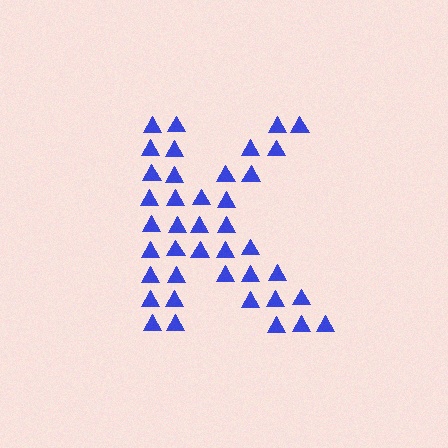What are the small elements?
The small elements are triangles.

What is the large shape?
The large shape is the letter K.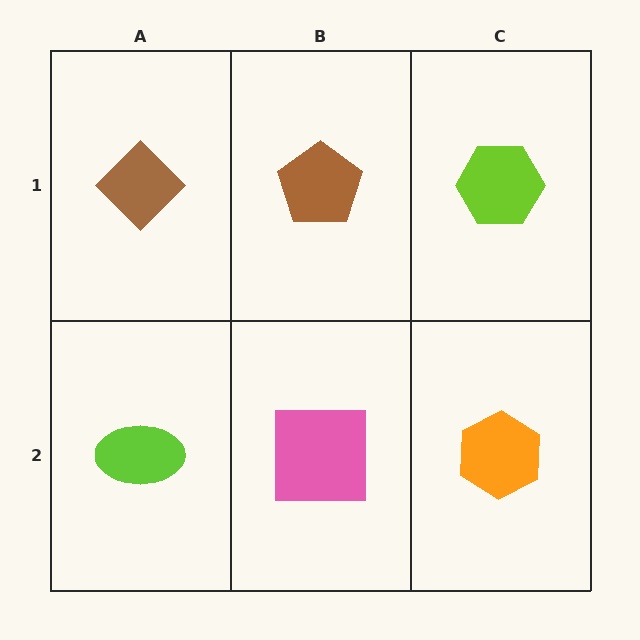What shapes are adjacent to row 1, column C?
An orange hexagon (row 2, column C), a brown pentagon (row 1, column B).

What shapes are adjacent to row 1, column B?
A pink square (row 2, column B), a brown diamond (row 1, column A), a lime hexagon (row 1, column C).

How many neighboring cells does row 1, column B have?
3.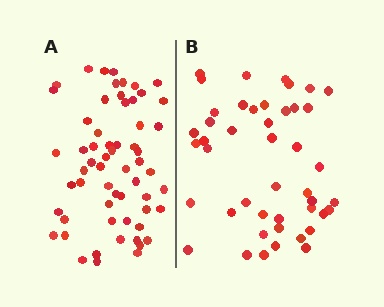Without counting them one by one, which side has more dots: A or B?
Region A (the left region) has more dots.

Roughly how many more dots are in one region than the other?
Region A has approximately 15 more dots than region B.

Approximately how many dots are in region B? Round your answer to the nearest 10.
About 40 dots. (The exact count is 45, which rounds to 40.)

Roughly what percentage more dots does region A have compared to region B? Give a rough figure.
About 35% more.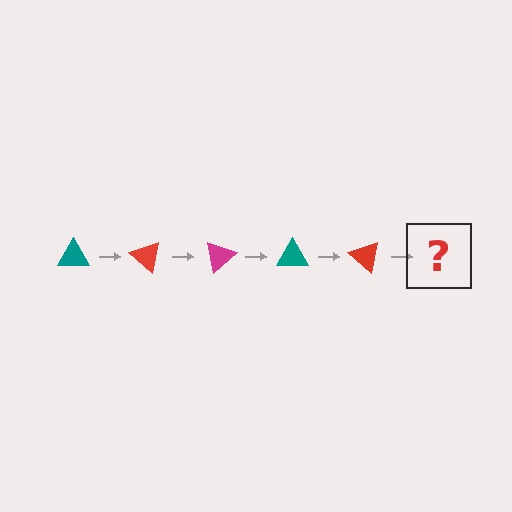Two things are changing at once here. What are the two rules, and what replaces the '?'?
The two rules are that it rotates 40 degrees each step and the color cycles through teal, red, and magenta. The '?' should be a magenta triangle, rotated 200 degrees from the start.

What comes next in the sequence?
The next element should be a magenta triangle, rotated 200 degrees from the start.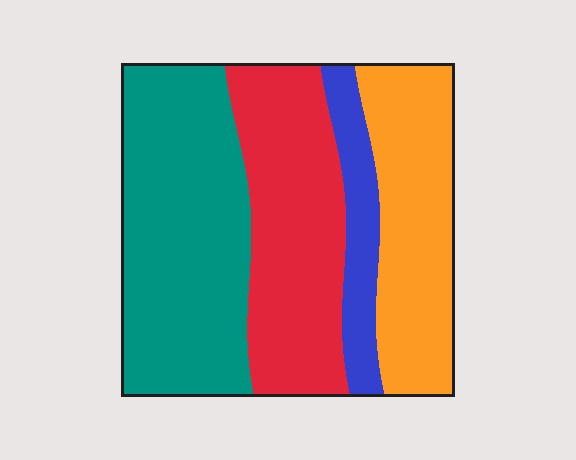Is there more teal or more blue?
Teal.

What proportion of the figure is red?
Red covers 29% of the figure.